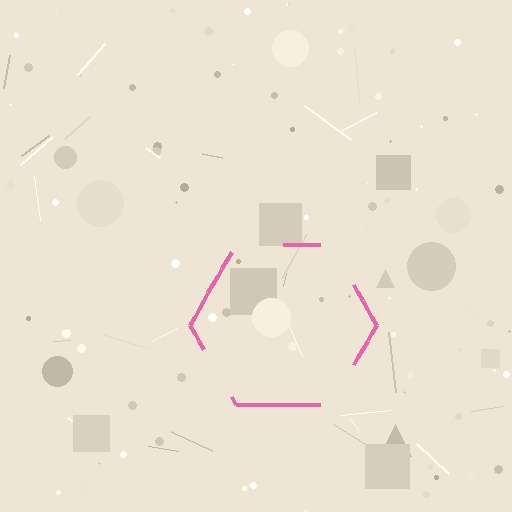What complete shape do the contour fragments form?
The contour fragments form a hexagon.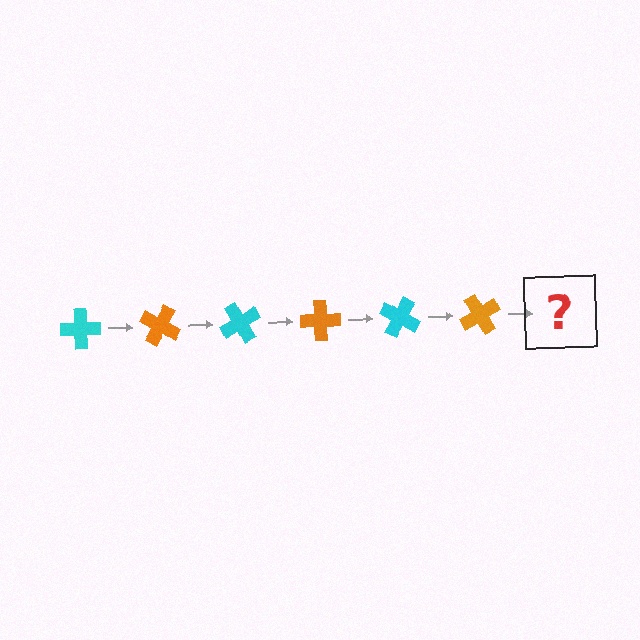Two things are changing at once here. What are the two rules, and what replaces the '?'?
The two rules are that it rotates 30 degrees each step and the color cycles through cyan and orange. The '?' should be a cyan cross, rotated 180 degrees from the start.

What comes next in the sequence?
The next element should be a cyan cross, rotated 180 degrees from the start.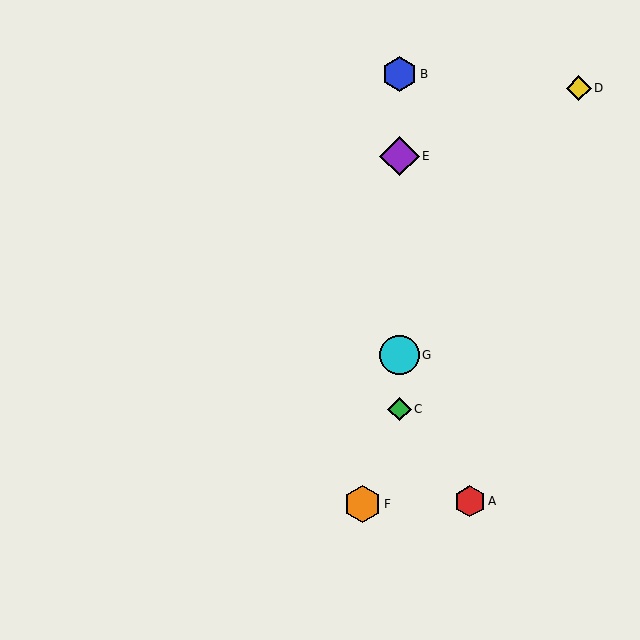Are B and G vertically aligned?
Yes, both are at x≈400.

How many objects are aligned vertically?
4 objects (B, C, E, G) are aligned vertically.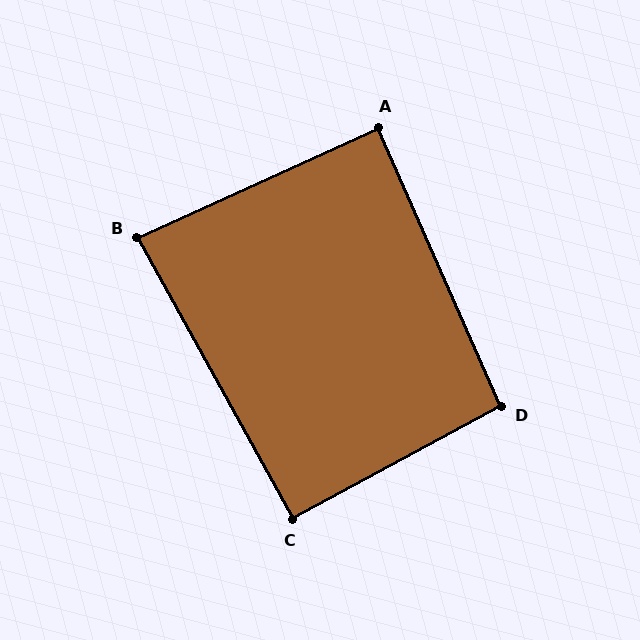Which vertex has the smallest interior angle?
B, at approximately 85 degrees.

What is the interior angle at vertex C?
Approximately 91 degrees (approximately right).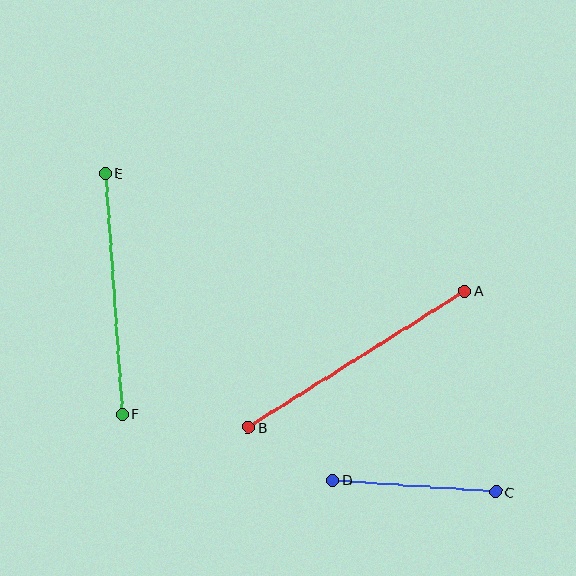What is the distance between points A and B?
The distance is approximately 256 pixels.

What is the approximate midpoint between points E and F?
The midpoint is at approximately (114, 294) pixels.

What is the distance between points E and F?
The distance is approximately 241 pixels.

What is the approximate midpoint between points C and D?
The midpoint is at approximately (414, 486) pixels.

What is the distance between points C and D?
The distance is approximately 163 pixels.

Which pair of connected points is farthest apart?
Points A and B are farthest apart.